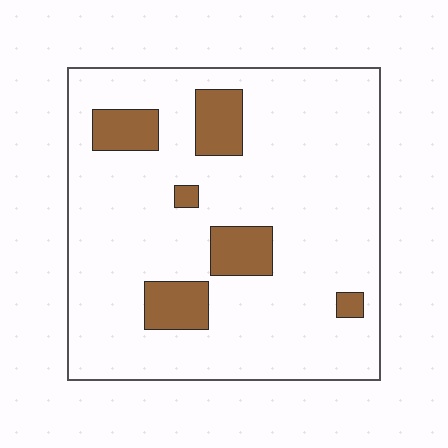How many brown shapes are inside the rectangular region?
6.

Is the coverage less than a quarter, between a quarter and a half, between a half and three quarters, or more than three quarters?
Less than a quarter.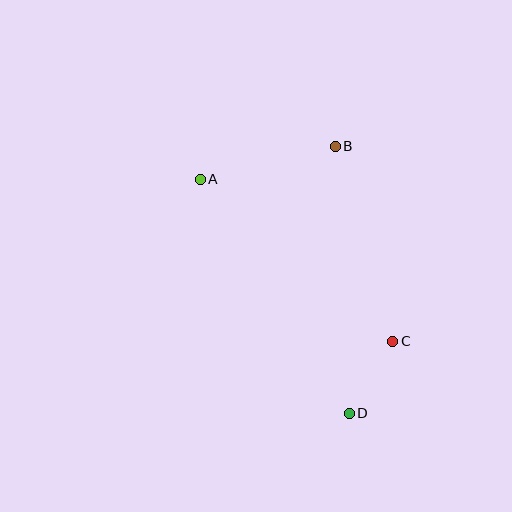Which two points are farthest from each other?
Points A and D are farthest from each other.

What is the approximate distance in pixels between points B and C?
The distance between B and C is approximately 203 pixels.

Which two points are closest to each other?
Points C and D are closest to each other.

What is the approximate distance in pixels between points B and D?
The distance between B and D is approximately 267 pixels.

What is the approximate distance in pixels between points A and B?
The distance between A and B is approximately 139 pixels.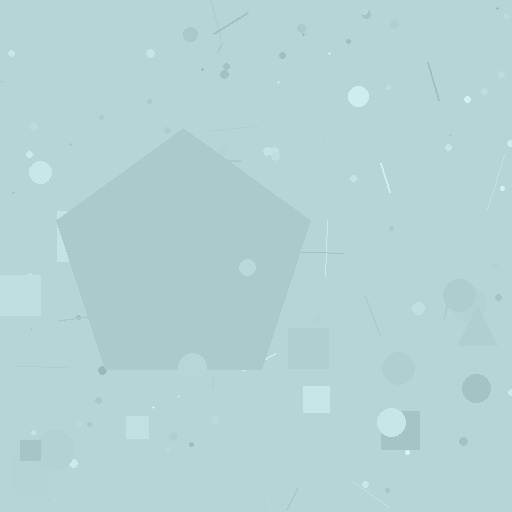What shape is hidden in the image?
A pentagon is hidden in the image.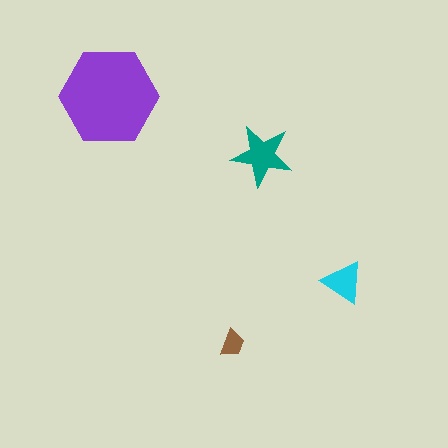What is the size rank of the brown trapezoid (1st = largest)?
4th.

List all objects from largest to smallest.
The purple hexagon, the teal star, the cyan triangle, the brown trapezoid.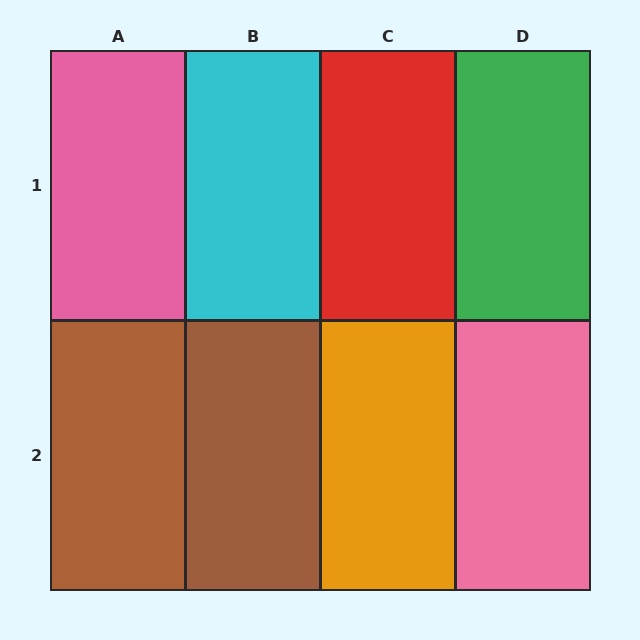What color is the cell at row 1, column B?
Cyan.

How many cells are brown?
2 cells are brown.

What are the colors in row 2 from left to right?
Brown, brown, orange, pink.